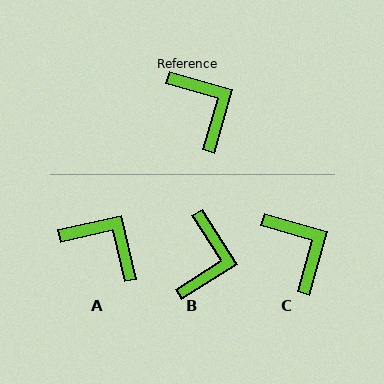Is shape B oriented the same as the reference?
No, it is off by about 42 degrees.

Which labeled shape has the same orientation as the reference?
C.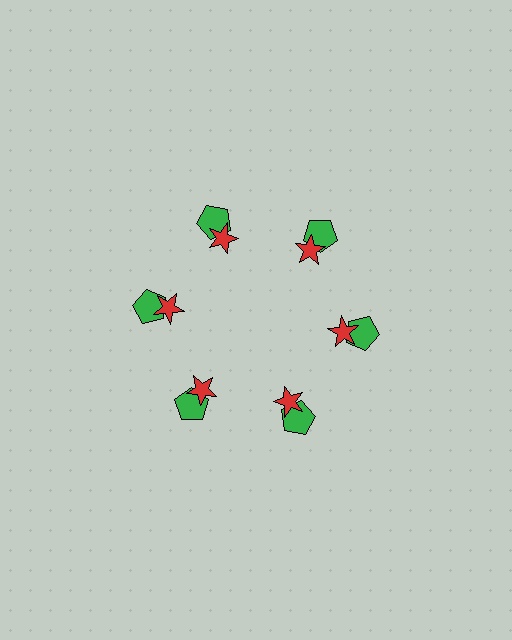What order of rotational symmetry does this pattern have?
This pattern has 6-fold rotational symmetry.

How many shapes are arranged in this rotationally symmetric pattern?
There are 12 shapes, arranged in 6 groups of 2.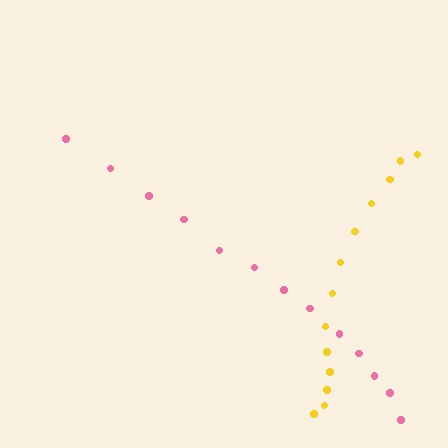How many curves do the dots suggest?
There are 2 distinct paths.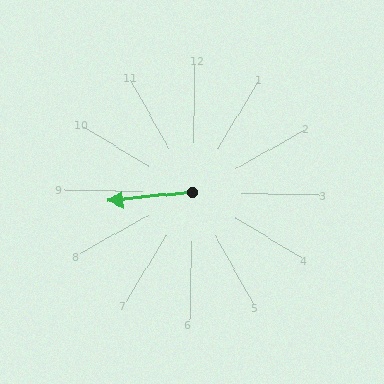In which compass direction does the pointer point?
West.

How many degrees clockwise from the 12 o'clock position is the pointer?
Approximately 263 degrees.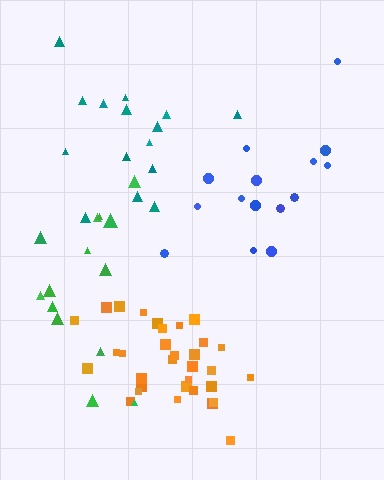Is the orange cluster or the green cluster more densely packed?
Orange.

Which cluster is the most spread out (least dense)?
Blue.